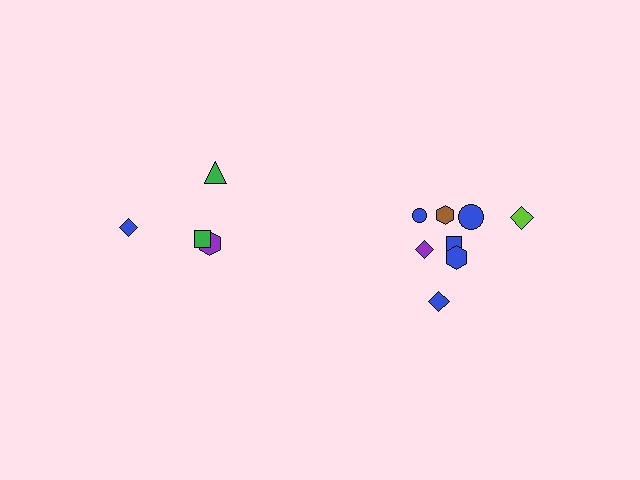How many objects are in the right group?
There are 8 objects.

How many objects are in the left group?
There are 4 objects.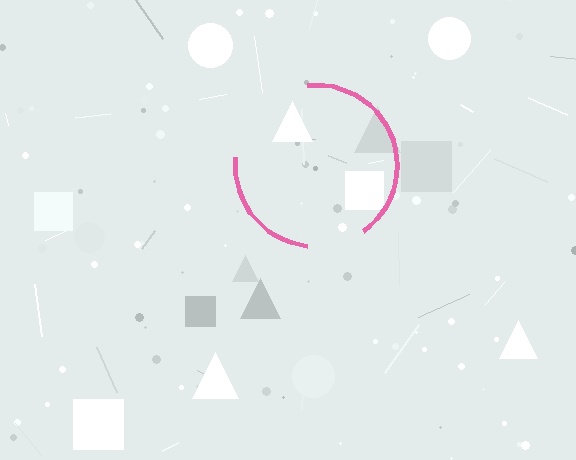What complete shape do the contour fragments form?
The contour fragments form a circle.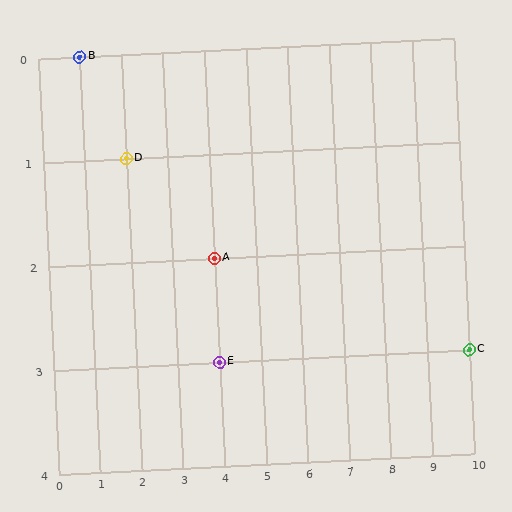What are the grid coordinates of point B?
Point B is at grid coordinates (1, 0).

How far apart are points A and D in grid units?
Points A and D are 2 columns and 1 row apart (about 2.2 grid units diagonally).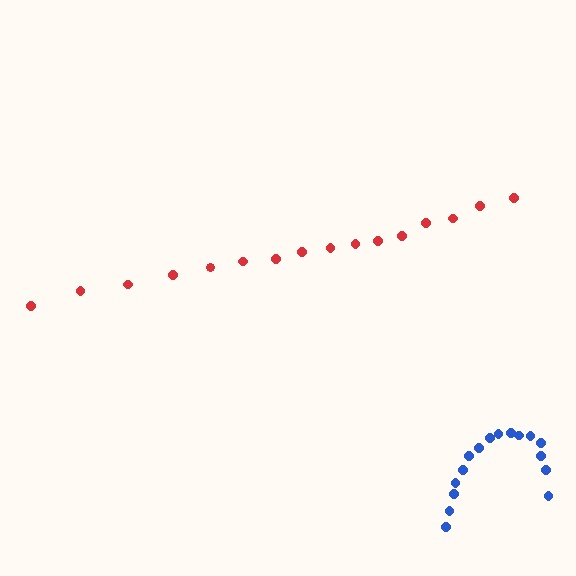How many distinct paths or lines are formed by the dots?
There are 2 distinct paths.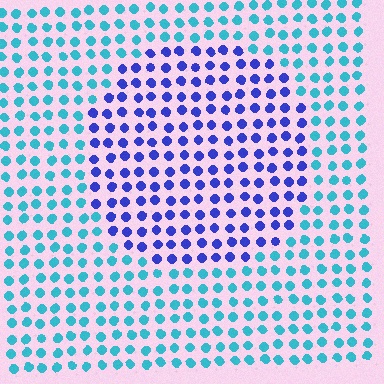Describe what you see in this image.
The image is filled with small cyan elements in a uniform arrangement. A circle-shaped region is visible where the elements are tinted to a slightly different hue, forming a subtle color boundary.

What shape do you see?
I see a circle.